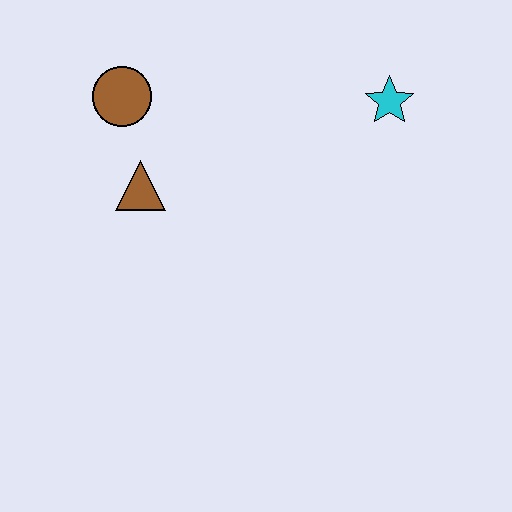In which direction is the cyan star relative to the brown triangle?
The cyan star is to the right of the brown triangle.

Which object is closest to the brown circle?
The brown triangle is closest to the brown circle.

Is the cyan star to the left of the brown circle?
No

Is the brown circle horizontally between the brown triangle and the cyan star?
No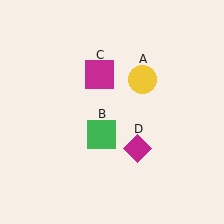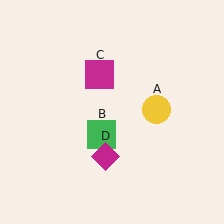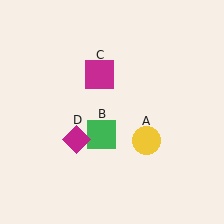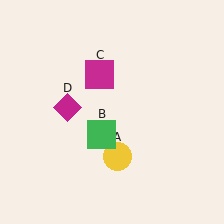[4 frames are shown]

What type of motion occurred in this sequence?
The yellow circle (object A), magenta diamond (object D) rotated clockwise around the center of the scene.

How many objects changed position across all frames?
2 objects changed position: yellow circle (object A), magenta diamond (object D).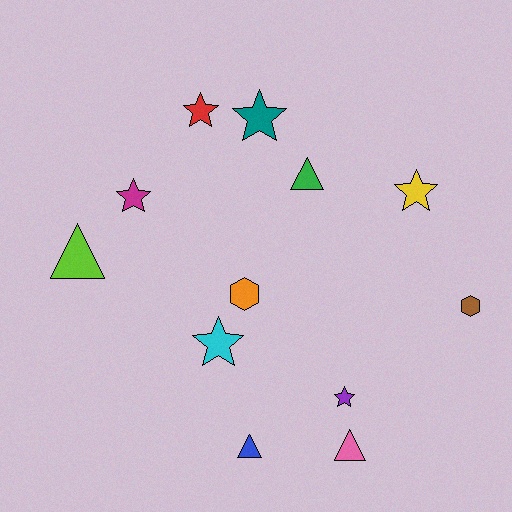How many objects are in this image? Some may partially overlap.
There are 12 objects.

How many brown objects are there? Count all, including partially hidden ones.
There is 1 brown object.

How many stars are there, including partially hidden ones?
There are 6 stars.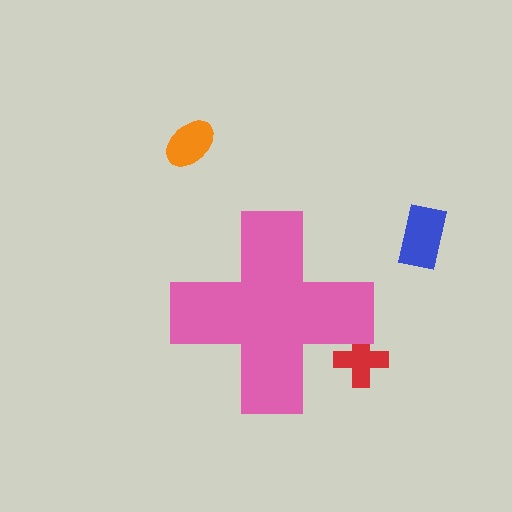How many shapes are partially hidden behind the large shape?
1 shape is partially hidden.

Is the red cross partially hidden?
Yes, the red cross is partially hidden behind the pink cross.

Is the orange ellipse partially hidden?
No, the orange ellipse is fully visible.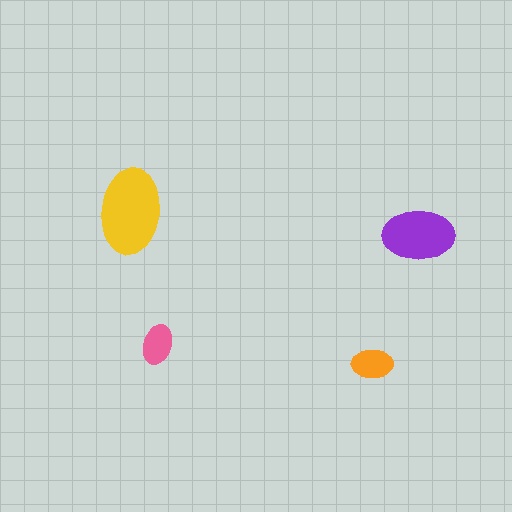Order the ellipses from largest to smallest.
the yellow one, the purple one, the orange one, the pink one.